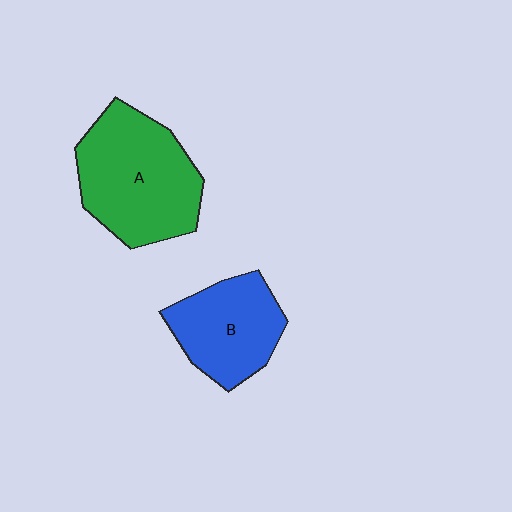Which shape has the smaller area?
Shape B (blue).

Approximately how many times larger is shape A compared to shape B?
Approximately 1.4 times.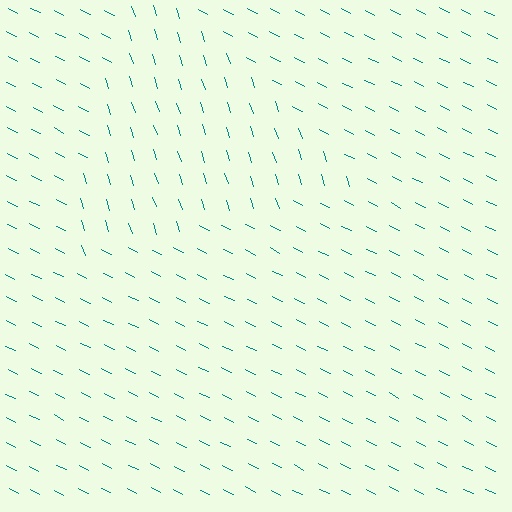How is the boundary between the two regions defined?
The boundary is defined purely by a change in line orientation (approximately 45 degrees difference). All lines are the same color and thickness.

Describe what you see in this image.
The image is filled with small teal line segments. A triangle region in the image has lines oriented differently from the surrounding lines, creating a visible texture boundary.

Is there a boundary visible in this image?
Yes, there is a texture boundary formed by a change in line orientation.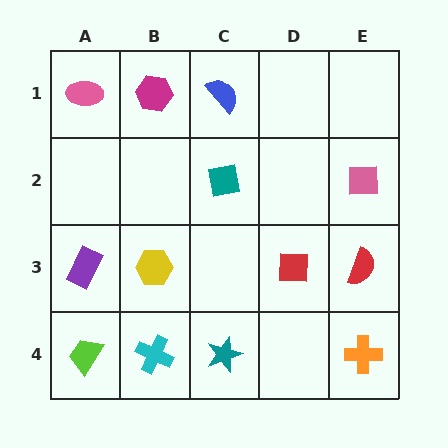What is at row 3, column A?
A purple rectangle.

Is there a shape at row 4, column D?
No, that cell is empty.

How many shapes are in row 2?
2 shapes.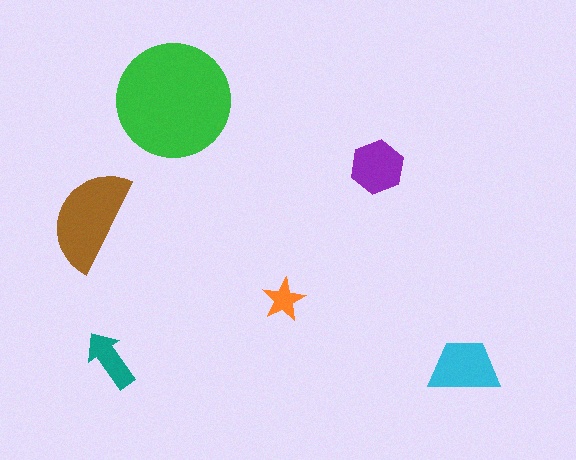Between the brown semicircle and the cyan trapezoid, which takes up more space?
The brown semicircle.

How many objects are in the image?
There are 6 objects in the image.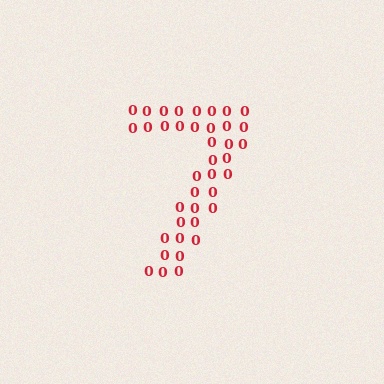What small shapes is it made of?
It is made of small digit 0's.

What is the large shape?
The large shape is the digit 7.